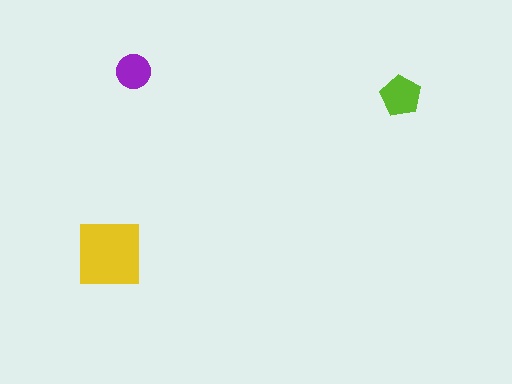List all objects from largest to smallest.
The yellow square, the lime pentagon, the purple circle.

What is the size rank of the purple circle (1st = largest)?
3rd.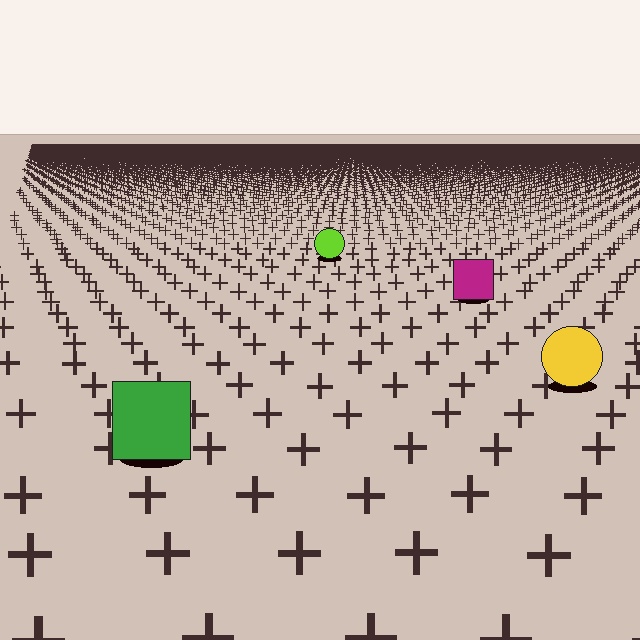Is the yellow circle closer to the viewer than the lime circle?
Yes. The yellow circle is closer — you can tell from the texture gradient: the ground texture is coarser near it.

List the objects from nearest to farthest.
From nearest to farthest: the green square, the yellow circle, the magenta square, the lime circle.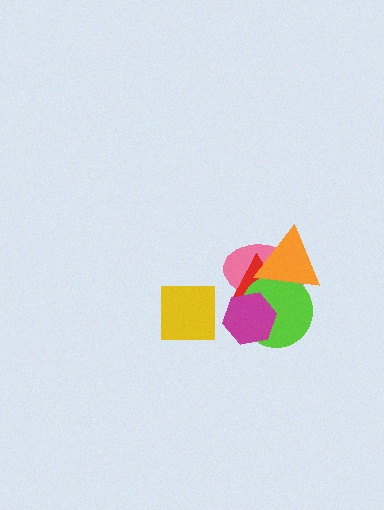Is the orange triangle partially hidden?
No, no other shape covers it.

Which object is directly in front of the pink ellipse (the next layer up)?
The red triangle is directly in front of the pink ellipse.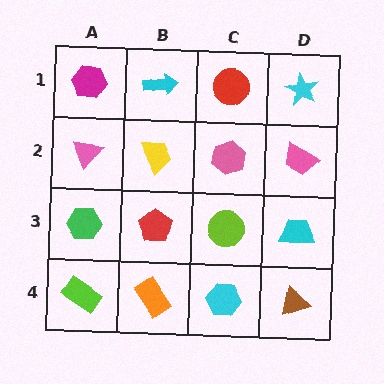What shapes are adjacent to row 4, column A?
A green hexagon (row 3, column A), an orange rectangle (row 4, column B).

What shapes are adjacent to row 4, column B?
A red pentagon (row 3, column B), a lime rectangle (row 4, column A), a cyan hexagon (row 4, column C).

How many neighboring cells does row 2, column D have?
3.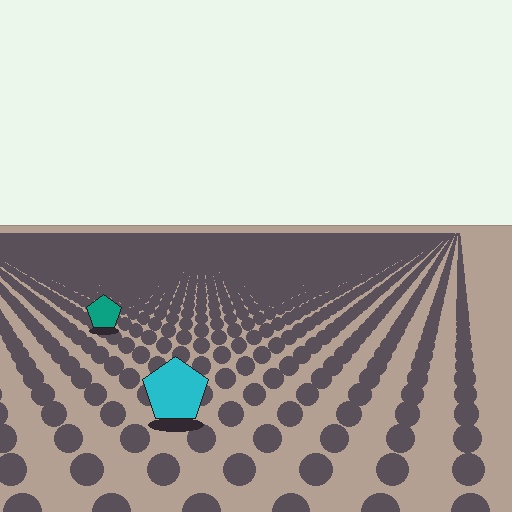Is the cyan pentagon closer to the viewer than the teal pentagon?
Yes. The cyan pentagon is closer — you can tell from the texture gradient: the ground texture is coarser near it.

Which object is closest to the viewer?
The cyan pentagon is closest. The texture marks near it are larger and more spread out.